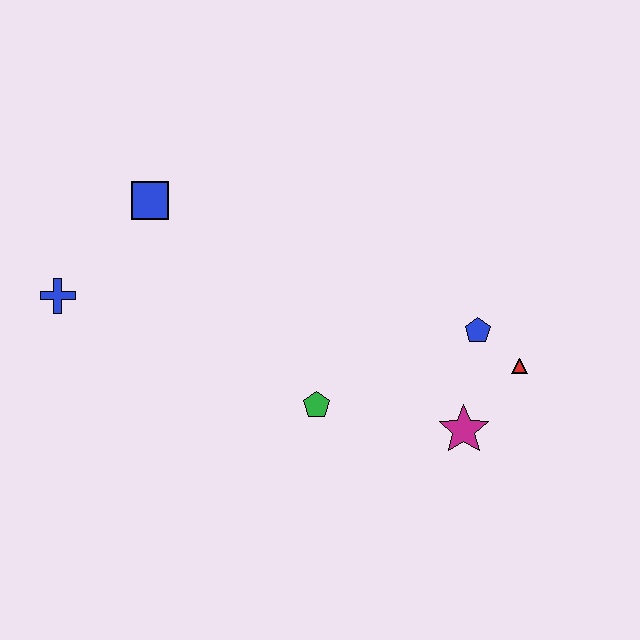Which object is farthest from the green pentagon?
The blue cross is farthest from the green pentagon.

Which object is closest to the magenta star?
The red triangle is closest to the magenta star.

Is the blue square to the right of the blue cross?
Yes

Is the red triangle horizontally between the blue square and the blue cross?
No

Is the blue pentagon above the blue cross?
No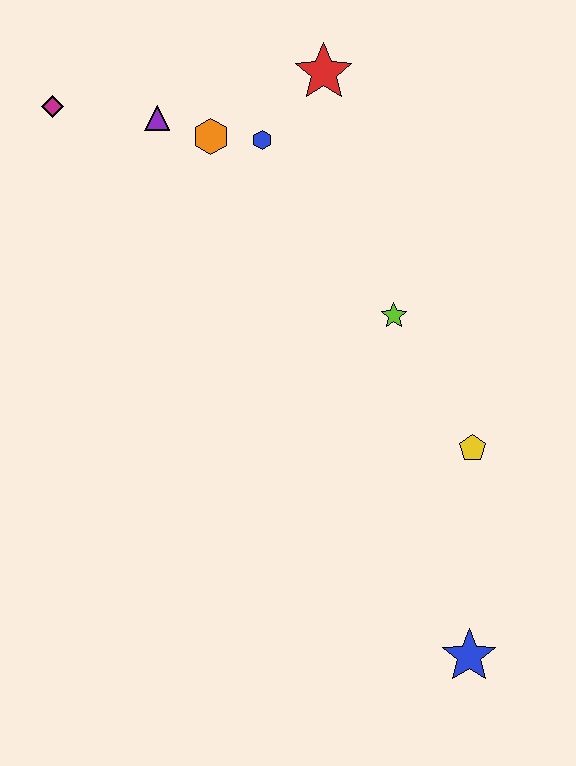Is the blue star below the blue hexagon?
Yes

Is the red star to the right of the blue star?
No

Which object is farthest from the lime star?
The magenta diamond is farthest from the lime star.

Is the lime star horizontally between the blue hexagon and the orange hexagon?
No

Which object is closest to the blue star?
The yellow pentagon is closest to the blue star.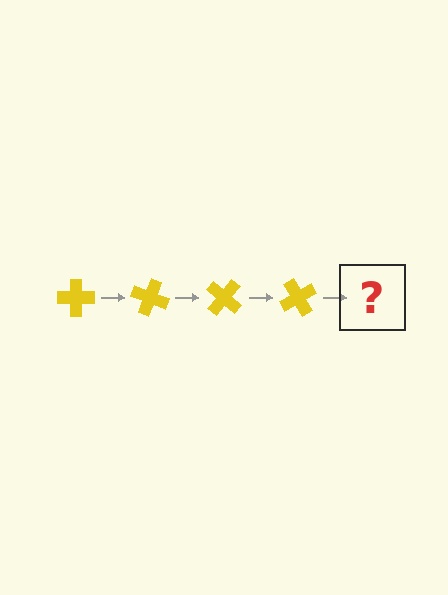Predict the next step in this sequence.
The next step is a yellow cross rotated 80 degrees.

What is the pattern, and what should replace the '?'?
The pattern is that the cross rotates 20 degrees each step. The '?' should be a yellow cross rotated 80 degrees.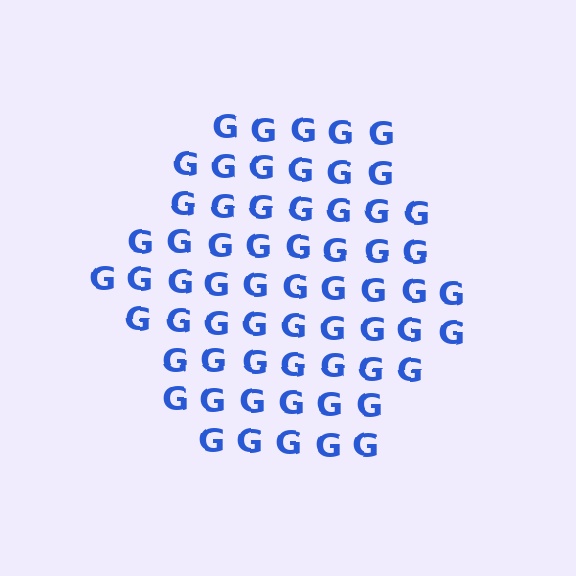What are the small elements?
The small elements are letter G's.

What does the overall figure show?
The overall figure shows a hexagon.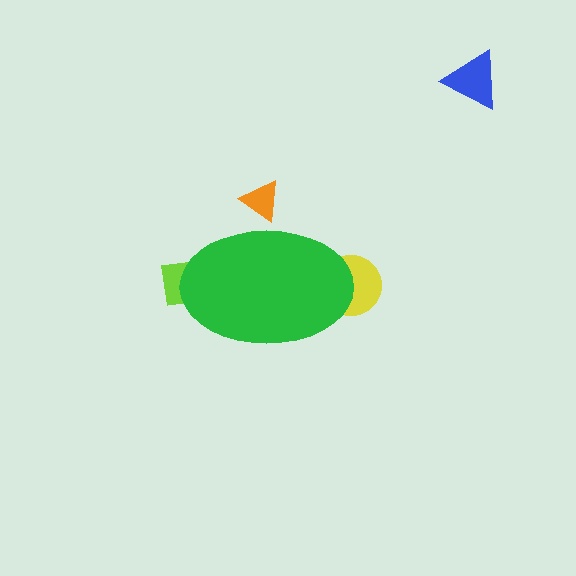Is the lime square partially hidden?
Yes, the lime square is partially hidden behind the green ellipse.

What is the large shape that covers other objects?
A green ellipse.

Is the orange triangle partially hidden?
Yes, the orange triangle is partially hidden behind the green ellipse.